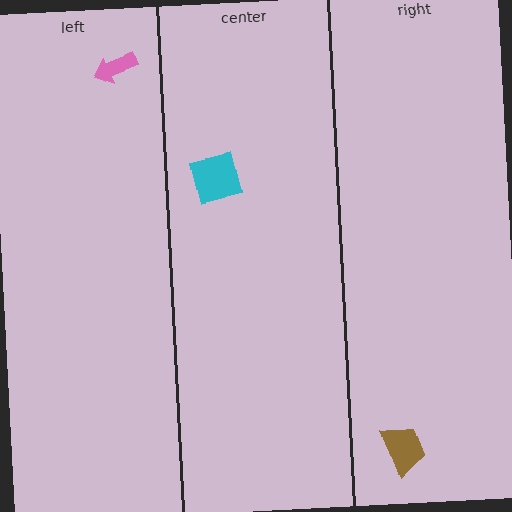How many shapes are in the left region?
1.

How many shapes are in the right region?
1.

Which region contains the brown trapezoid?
The right region.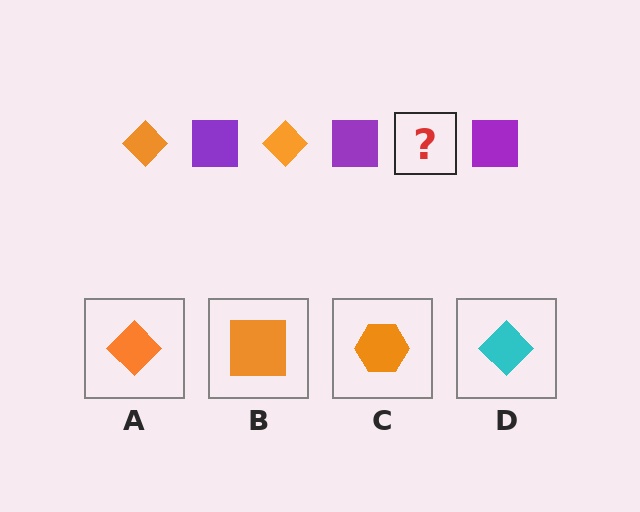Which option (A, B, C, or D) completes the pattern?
A.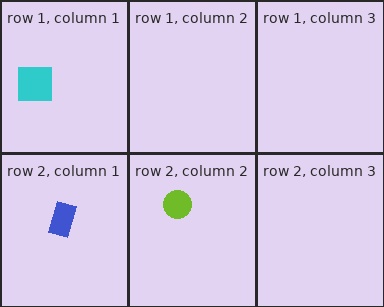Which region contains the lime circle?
The row 2, column 2 region.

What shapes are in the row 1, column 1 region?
The cyan square.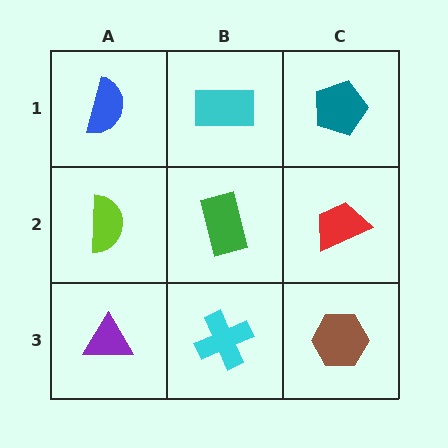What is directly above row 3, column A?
A lime semicircle.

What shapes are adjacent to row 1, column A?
A lime semicircle (row 2, column A), a cyan rectangle (row 1, column B).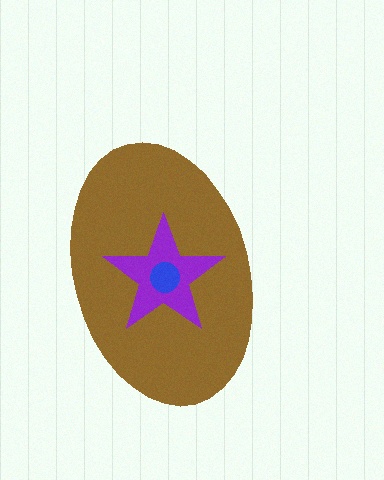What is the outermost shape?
The brown ellipse.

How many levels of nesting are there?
3.